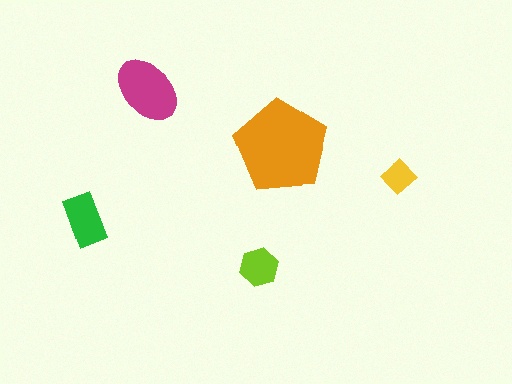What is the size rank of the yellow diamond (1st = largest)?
5th.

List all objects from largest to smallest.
The orange pentagon, the magenta ellipse, the green rectangle, the lime hexagon, the yellow diamond.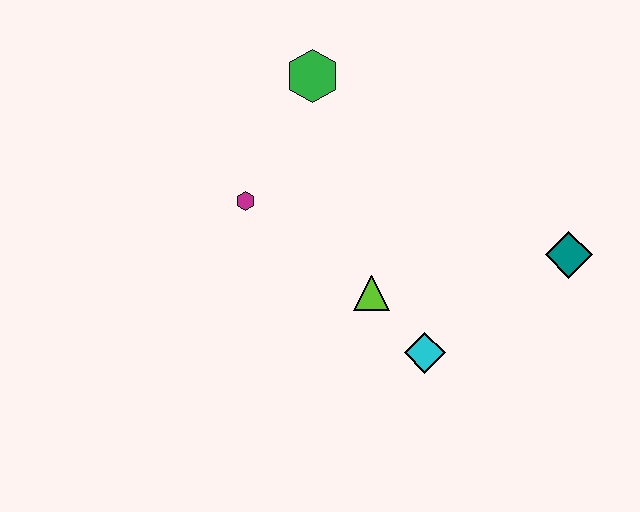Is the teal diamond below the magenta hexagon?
Yes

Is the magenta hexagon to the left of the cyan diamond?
Yes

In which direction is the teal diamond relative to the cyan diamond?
The teal diamond is to the right of the cyan diamond.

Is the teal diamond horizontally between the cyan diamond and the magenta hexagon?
No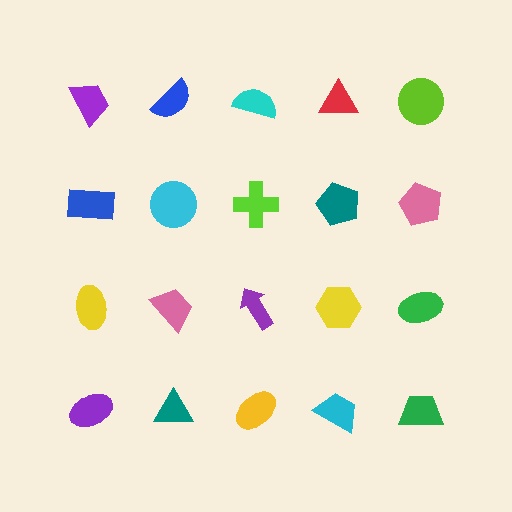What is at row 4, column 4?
A cyan trapezoid.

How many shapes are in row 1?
5 shapes.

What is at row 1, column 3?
A cyan semicircle.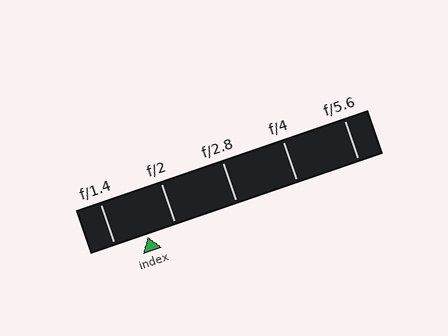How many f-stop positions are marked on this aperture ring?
There are 5 f-stop positions marked.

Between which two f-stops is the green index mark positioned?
The index mark is between f/1.4 and f/2.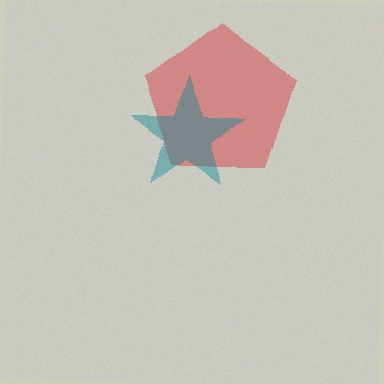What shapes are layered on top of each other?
The layered shapes are: a red pentagon, a teal star.